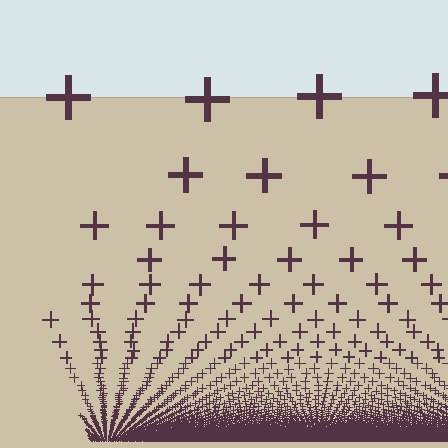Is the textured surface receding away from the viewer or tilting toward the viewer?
The surface appears to tilt toward the viewer. Texture elements get larger and sparser toward the top.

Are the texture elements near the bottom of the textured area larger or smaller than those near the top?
Smaller. The gradient is inverted — elements near the bottom are smaller and denser.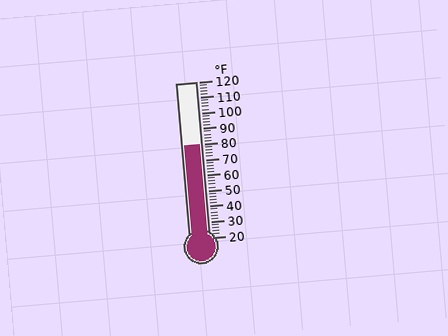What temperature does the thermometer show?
The thermometer shows approximately 80°F.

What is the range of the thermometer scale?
The thermometer scale ranges from 20°F to 120°F.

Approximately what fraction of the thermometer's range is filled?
The thermometer is filled to approximately 60% of its range.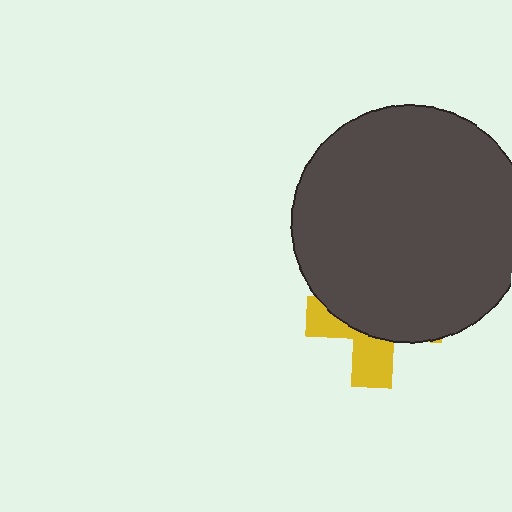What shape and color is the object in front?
The object in front is a dark gray circle.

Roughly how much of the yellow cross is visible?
A small part of it is visible (roughly 35%).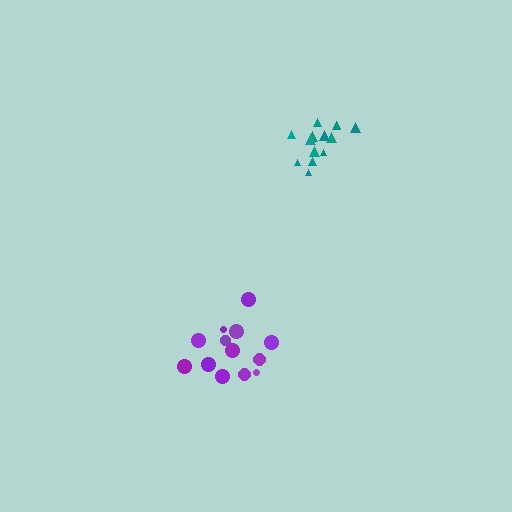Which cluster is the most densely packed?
Teal.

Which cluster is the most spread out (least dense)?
Purple.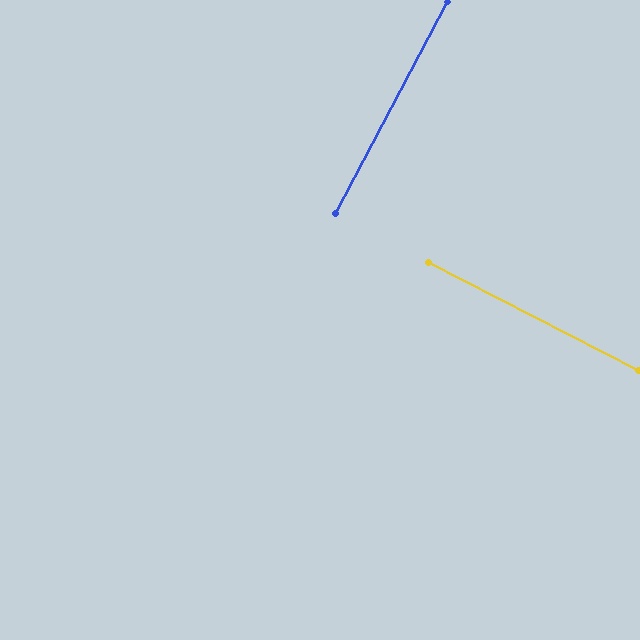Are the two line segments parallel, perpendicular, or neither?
Perpendicular — they meet at approximately 89°.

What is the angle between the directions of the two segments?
Approximately 89 degrees.